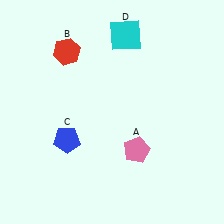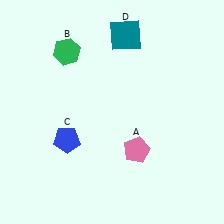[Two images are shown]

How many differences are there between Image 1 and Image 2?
There are 2 differences between the two images.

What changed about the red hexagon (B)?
In Image 1, B is red. In Image 2, it changed to green.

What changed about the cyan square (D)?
In Image 1, D is cyan. In Image 2, it changed to teal.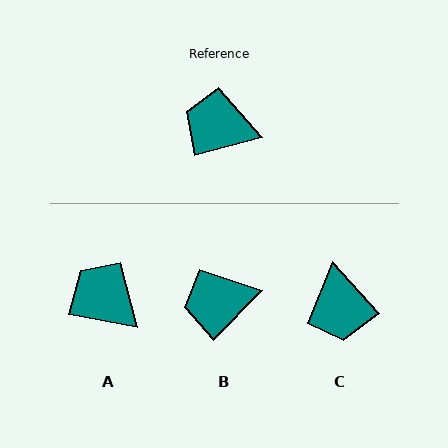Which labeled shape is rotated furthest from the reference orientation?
C, about 117 degrees away.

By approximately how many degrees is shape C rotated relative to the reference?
Approximately 117 degrees counter-clockwise.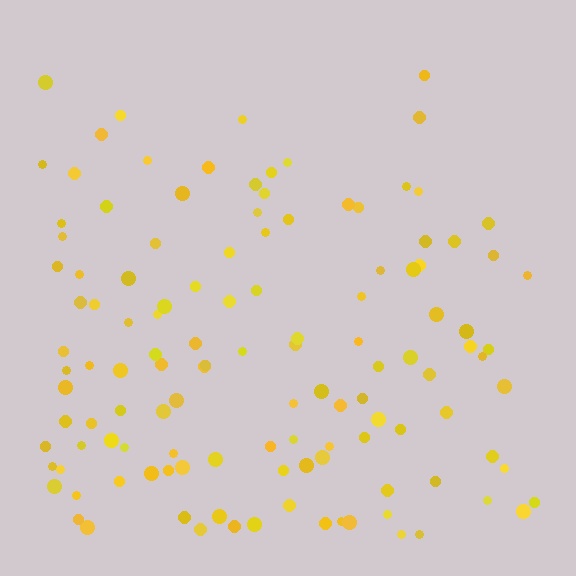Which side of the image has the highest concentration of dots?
The bottom.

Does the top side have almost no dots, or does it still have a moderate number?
Still a moderate number, just noticeably fewer than the bottom.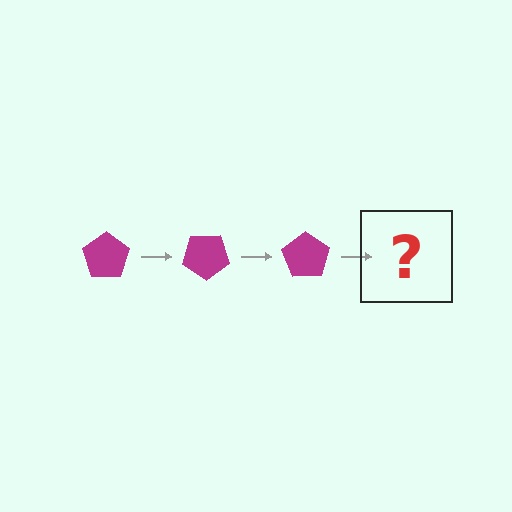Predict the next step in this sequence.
The next step is a magenta pentagon rotated 105 degrees.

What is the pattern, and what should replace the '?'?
The pattern is that the pentagon rotates 35 degrees each step. The '?' should be a magenta pentagon rotated 105 degrees.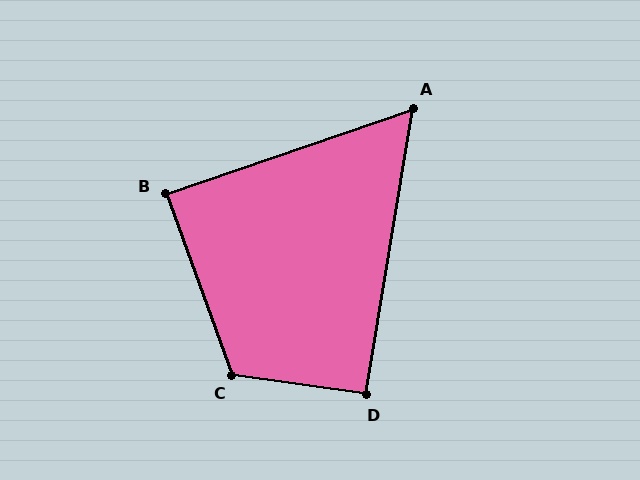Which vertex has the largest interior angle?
C, at approximately 118 degrees.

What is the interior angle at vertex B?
Approximately 89 degrees (approximately right).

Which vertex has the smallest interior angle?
A, at approximately 62 degrees.